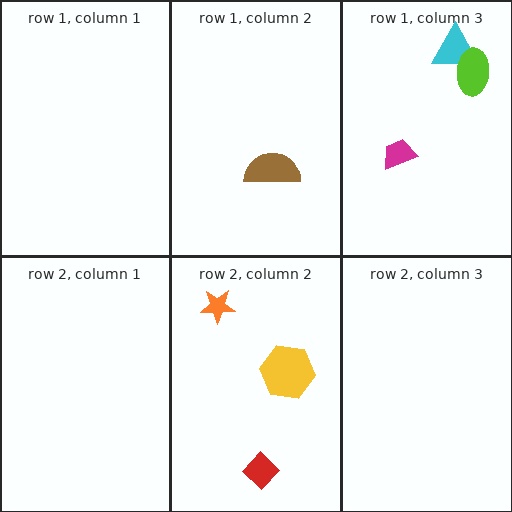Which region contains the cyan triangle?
The row 1, column 3 region.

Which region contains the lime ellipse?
The row 1, column 3 region.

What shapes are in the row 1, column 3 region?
The magenta trapezoid, the cyan triangle, the lime ellipse.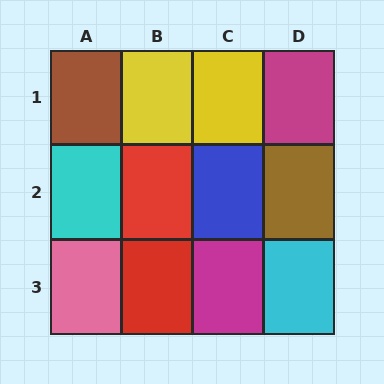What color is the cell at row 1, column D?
Magenta.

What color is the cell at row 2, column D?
Brown.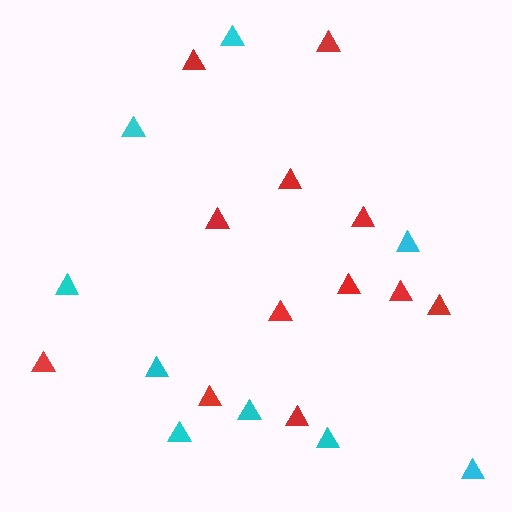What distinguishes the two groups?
There are 2 groups: one group of red triangles (12) and one group of cyan triangles (9).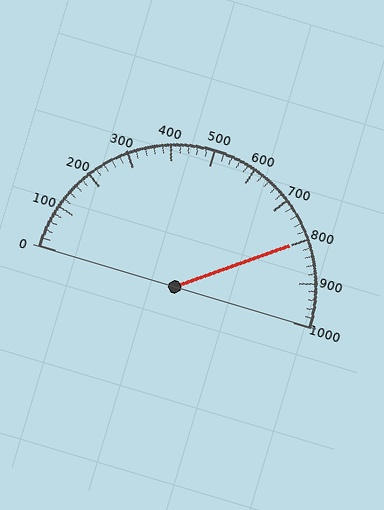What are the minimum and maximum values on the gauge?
The gauge ranges from 0 to 1000.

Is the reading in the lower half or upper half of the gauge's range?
The reading is in the upper half of the range (0 to 1000).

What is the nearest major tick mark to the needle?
The nearest major tick mark is 800.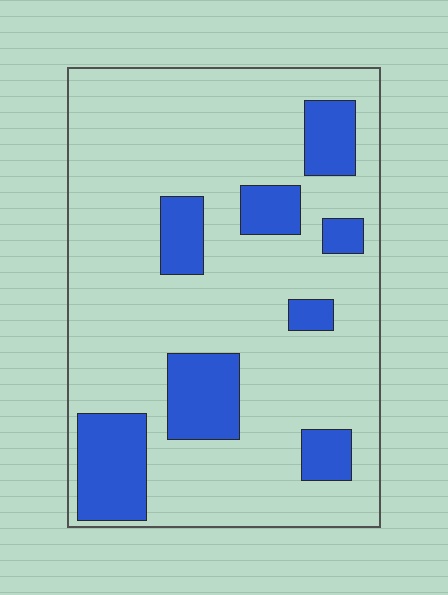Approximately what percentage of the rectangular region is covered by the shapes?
Approximately 20%.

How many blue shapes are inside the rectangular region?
8.